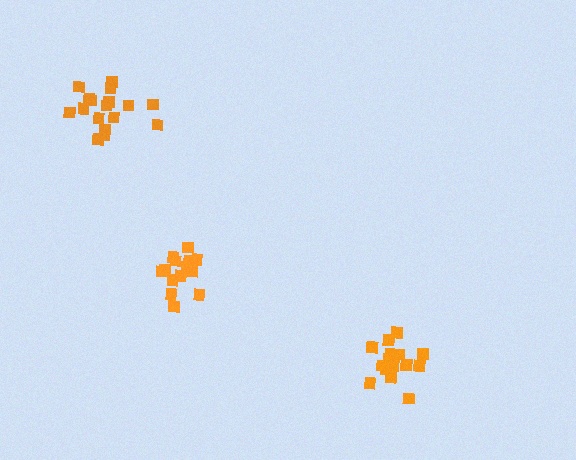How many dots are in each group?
Group 1: 17 dots, Group 2: 17 dots, Group 3: 14 dots (48 total).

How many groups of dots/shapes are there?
There are 3 groups.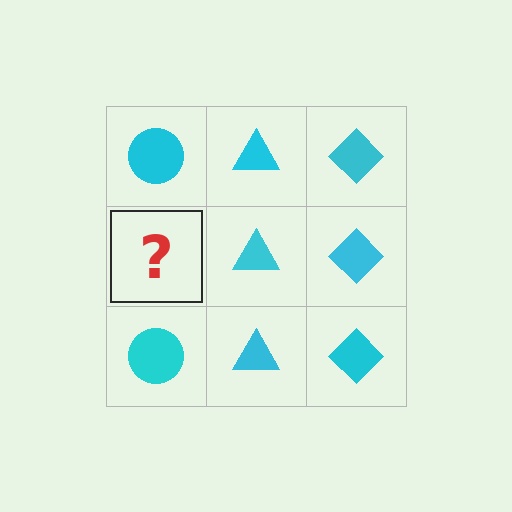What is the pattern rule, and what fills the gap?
The rule is that each column has a consistent shape. The gap should be filled with a cyan circle.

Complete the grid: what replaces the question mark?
The question mark should be replaced with a cyan circle.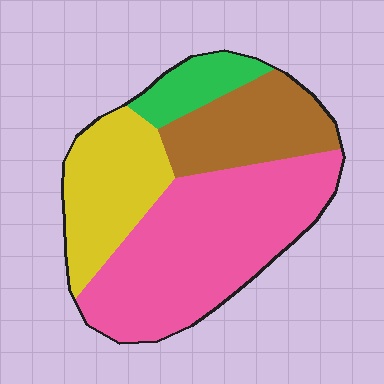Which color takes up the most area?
Pink, at roughly 45%.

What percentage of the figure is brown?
Brown covers about 20% of the figure.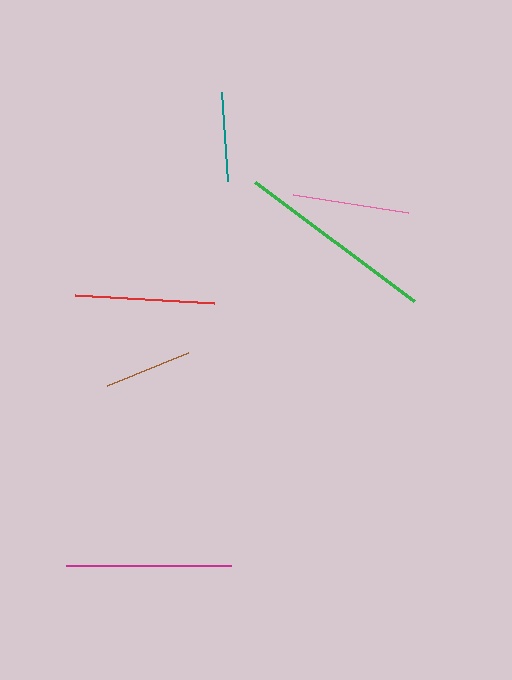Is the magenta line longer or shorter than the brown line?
The magenta line is longer than the brown line.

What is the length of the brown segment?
The brown segment is approximately 87 pixels long.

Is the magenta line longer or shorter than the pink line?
The magenta line is longer than the pink line.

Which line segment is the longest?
The green line is the longest at approximately 199 pixels.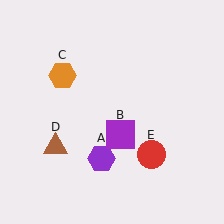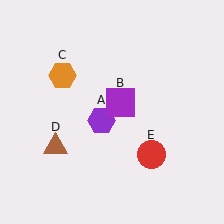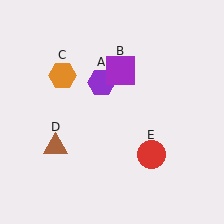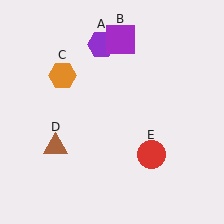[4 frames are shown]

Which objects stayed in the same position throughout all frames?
Orange hexagon (object C) and brown triangle (object D) and red circle (object E) remained stationary.